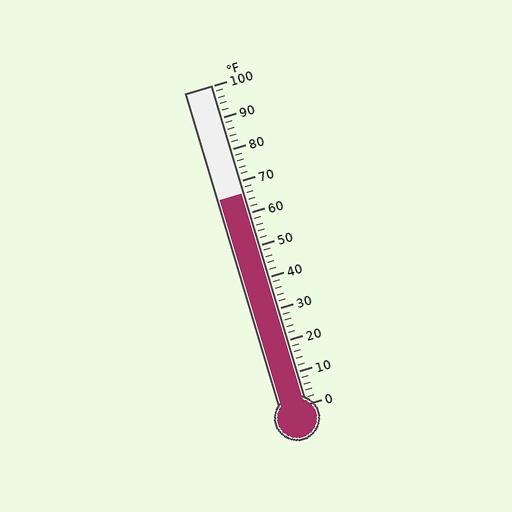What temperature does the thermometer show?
The thermometer shows approximately 66°F.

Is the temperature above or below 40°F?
The temperature is above 40°F.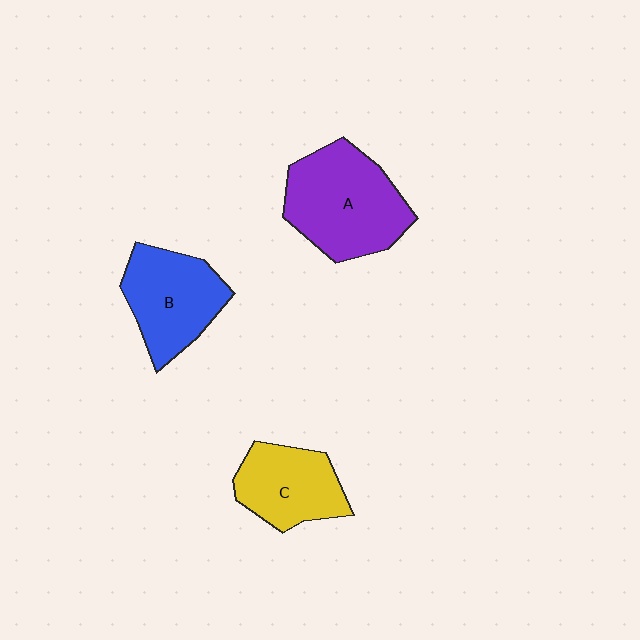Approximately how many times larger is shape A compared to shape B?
Approximately 1.3 times.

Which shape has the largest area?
Shape A (purple).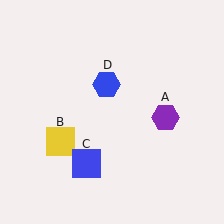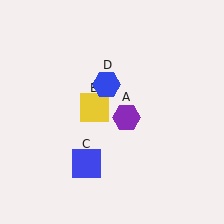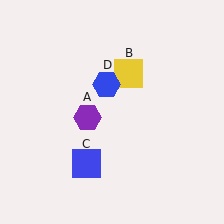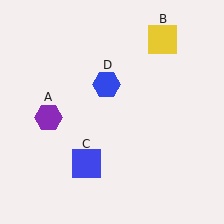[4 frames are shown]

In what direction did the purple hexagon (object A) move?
The purple hexagon (object A) moved left.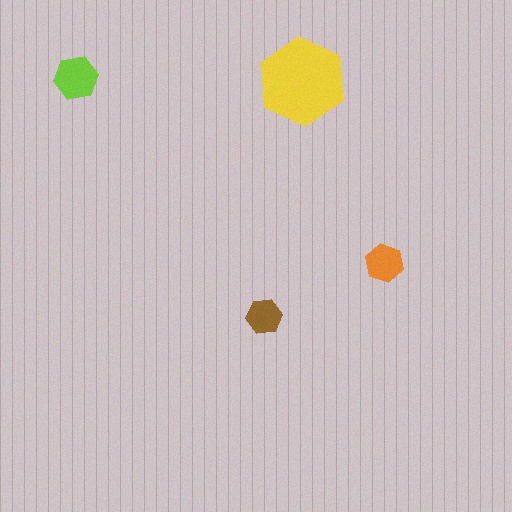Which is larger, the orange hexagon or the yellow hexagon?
The yellow one.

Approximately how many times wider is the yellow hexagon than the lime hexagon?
About 2 times wider.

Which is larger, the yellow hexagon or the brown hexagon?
The yellow one.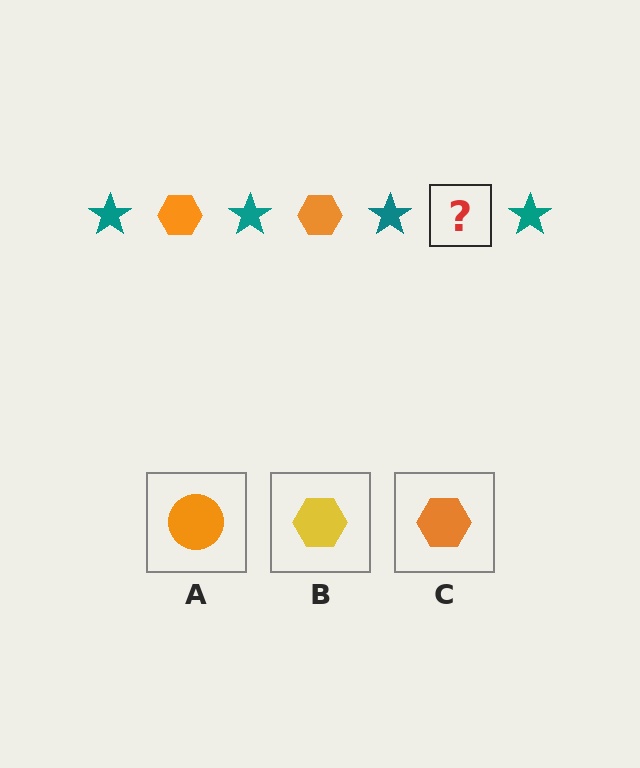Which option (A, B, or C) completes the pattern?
C.